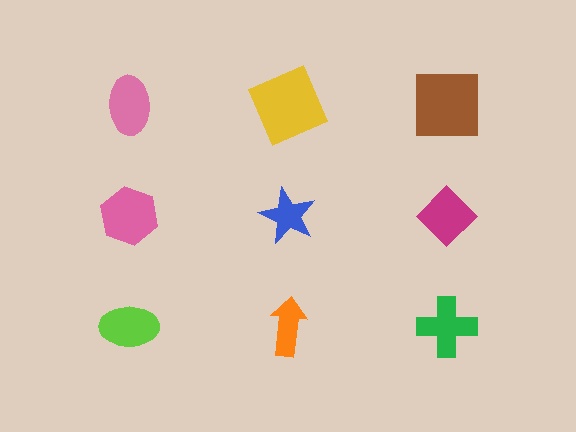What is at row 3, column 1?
A lime ellipse.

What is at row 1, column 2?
A yellow square.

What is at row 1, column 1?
A pink ellipse.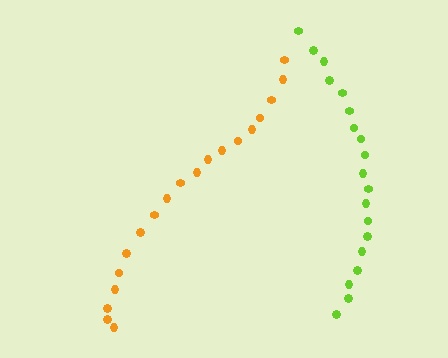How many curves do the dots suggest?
There are 2 distinct paths.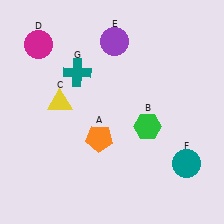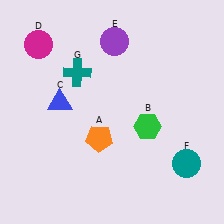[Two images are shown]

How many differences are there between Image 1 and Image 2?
There is 1 difference between the two images.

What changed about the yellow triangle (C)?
In Image 1, C is yellow. In Image 2, it changed to blue.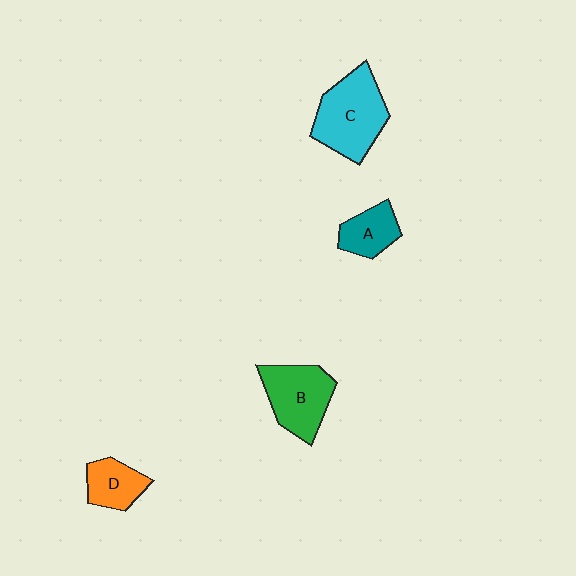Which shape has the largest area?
Shape C (cyan).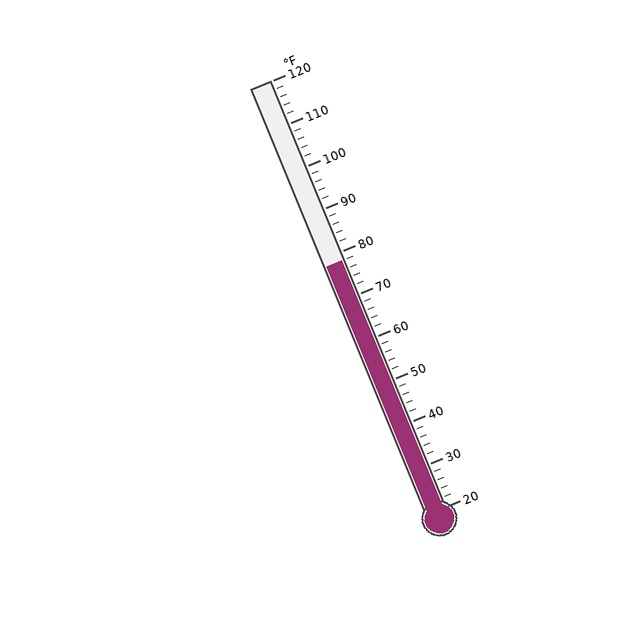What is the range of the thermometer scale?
The thermometer scale ranges from 20°F to 120°F.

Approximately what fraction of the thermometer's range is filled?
The thermometer is filled to approximately 60% of its range.